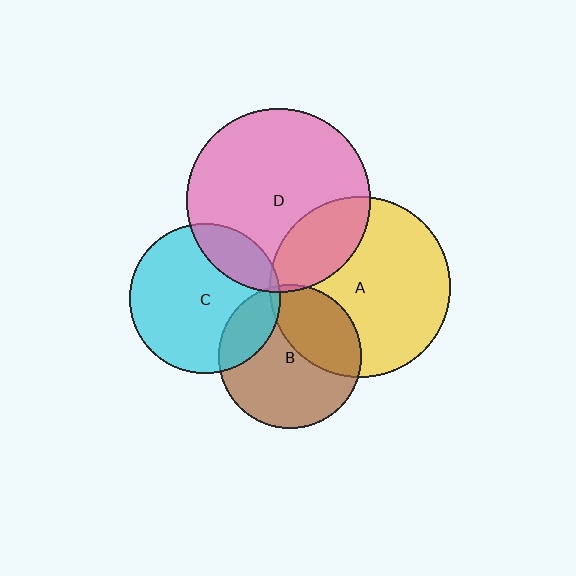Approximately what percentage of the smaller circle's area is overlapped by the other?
Approximately 35%.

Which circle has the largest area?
Circle D (pink).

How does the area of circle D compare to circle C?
Approximately 1.5 times.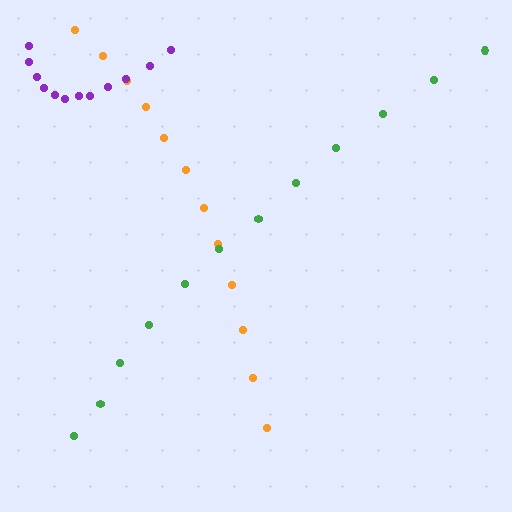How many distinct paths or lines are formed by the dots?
There are 3 distinct paths.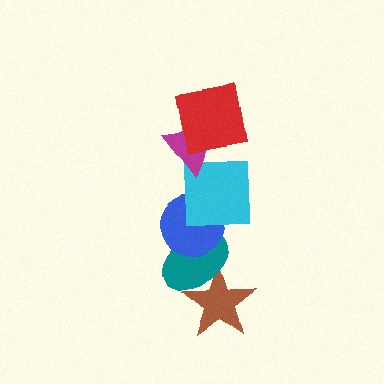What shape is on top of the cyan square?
The magenta triangle is on top of the cyan square.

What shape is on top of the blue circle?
The cyan square is on top of the blue circle.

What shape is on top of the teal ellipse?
The blue circle is on top of the teal ellipse.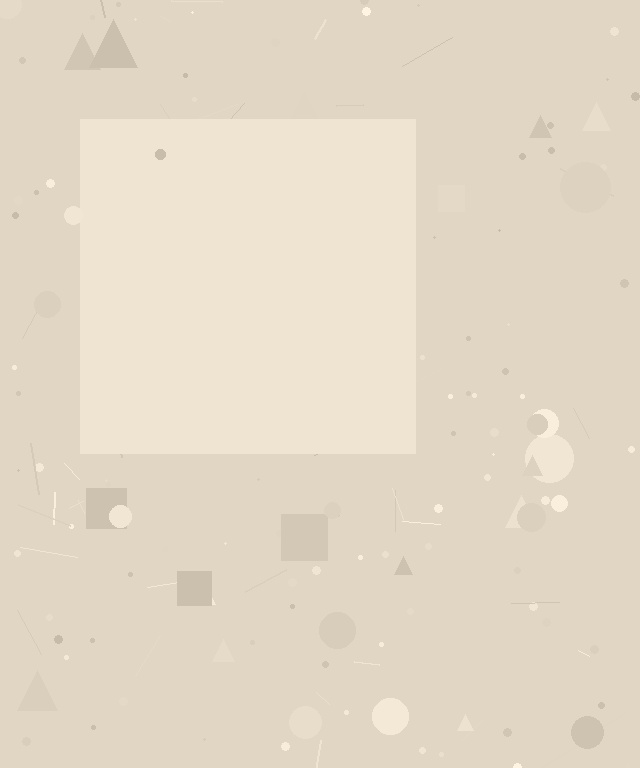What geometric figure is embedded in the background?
A square is embedded in the background.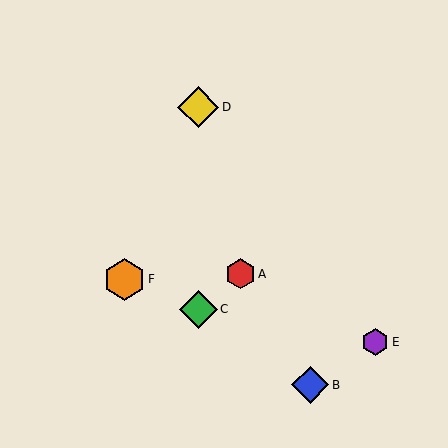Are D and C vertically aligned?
Yes, both are at x≈198.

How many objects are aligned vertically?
2 objects (C, D) are aligned vertically.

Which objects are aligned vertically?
Objects C, D are aligned vertically.